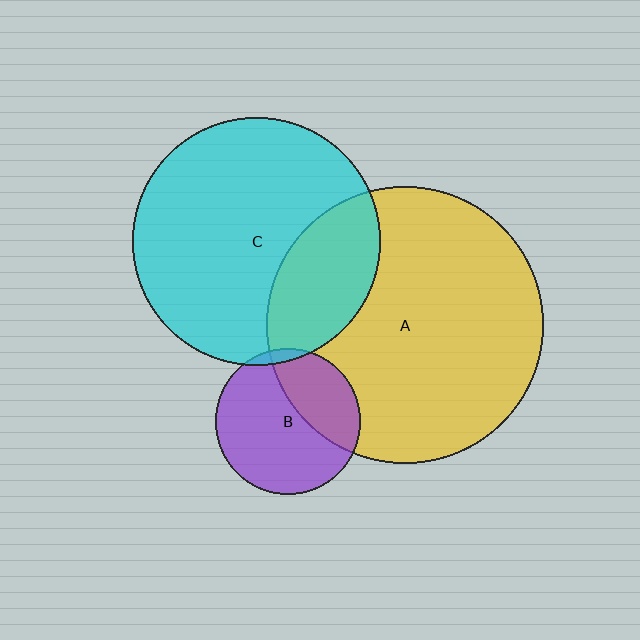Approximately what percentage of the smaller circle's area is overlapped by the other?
Approximately 35%.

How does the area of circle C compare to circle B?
Approximately 2.9 times.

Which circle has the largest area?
Circle A (yellow).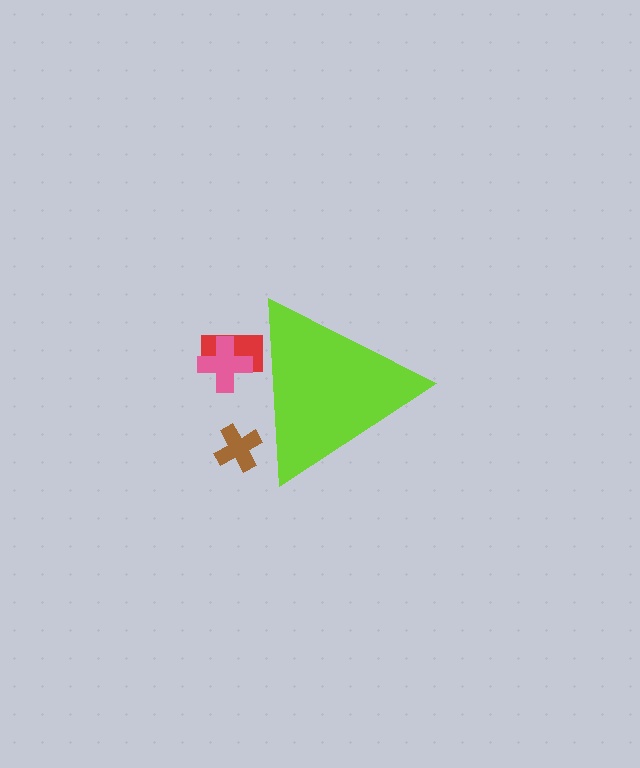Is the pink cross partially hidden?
Yes, the pink cross is partially hidden behind the lime triangle.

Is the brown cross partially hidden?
Yes, the brown cross is partially hidden behind the lime triangle.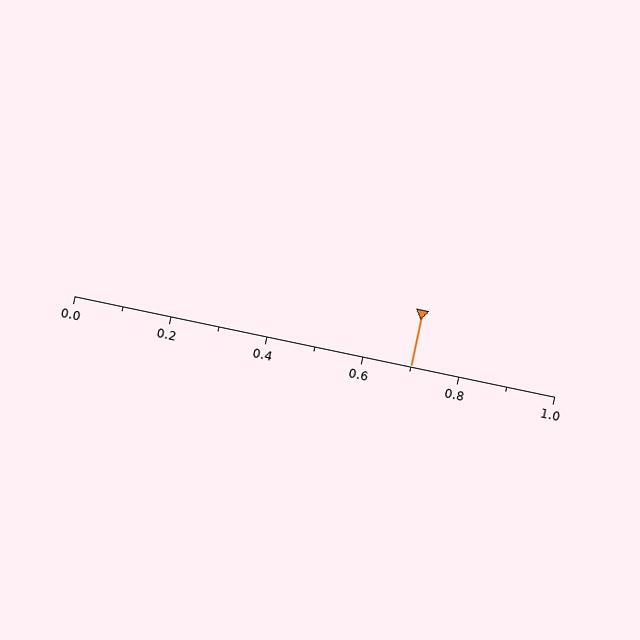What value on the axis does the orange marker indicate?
The marker indicates approximately 0.7.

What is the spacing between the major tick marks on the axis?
The major ticks are spaced 0.2 apart.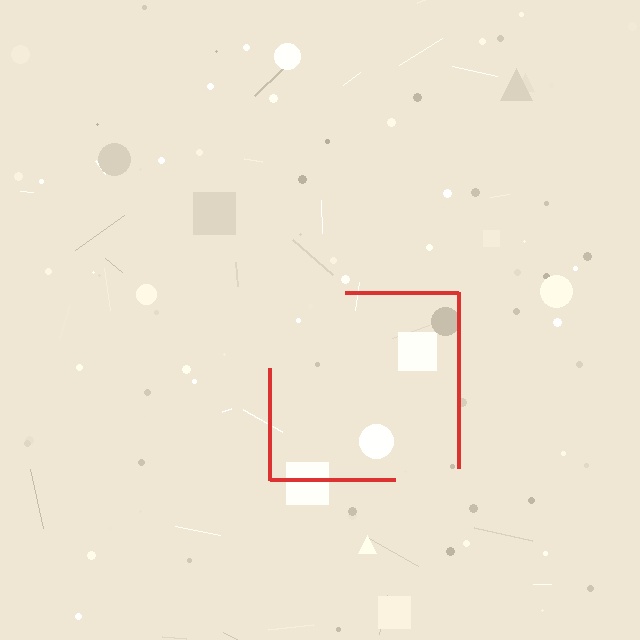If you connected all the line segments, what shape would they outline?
They would outline a square.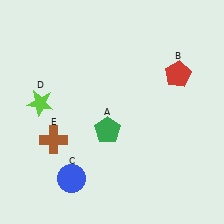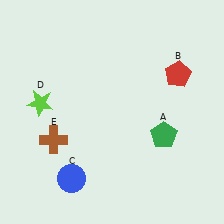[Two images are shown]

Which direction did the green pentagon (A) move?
The green pentagon (A) moved right.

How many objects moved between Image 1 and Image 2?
1 object moved between the two images.